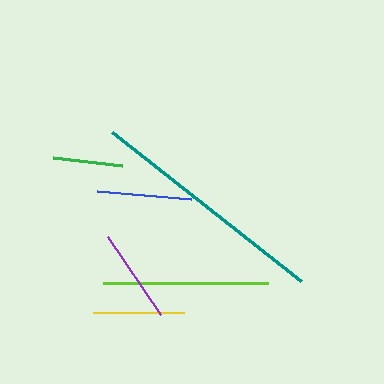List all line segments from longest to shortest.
From longest to shortest: teal, lime, purple, blue, yellow, green.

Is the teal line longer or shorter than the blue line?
The teal line is longer than the blue line.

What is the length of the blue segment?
The blue segment is approximately 94 pixels long.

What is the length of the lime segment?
The lime segment is approximately 165 pixels long.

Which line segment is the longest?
The teal line is the longest at approximately 240 pixels.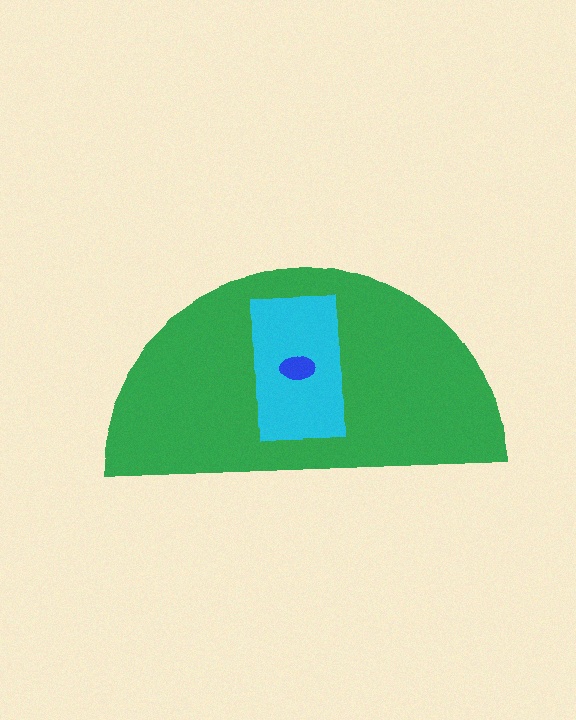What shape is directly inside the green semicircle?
The cyan rectangle.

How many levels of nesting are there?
3.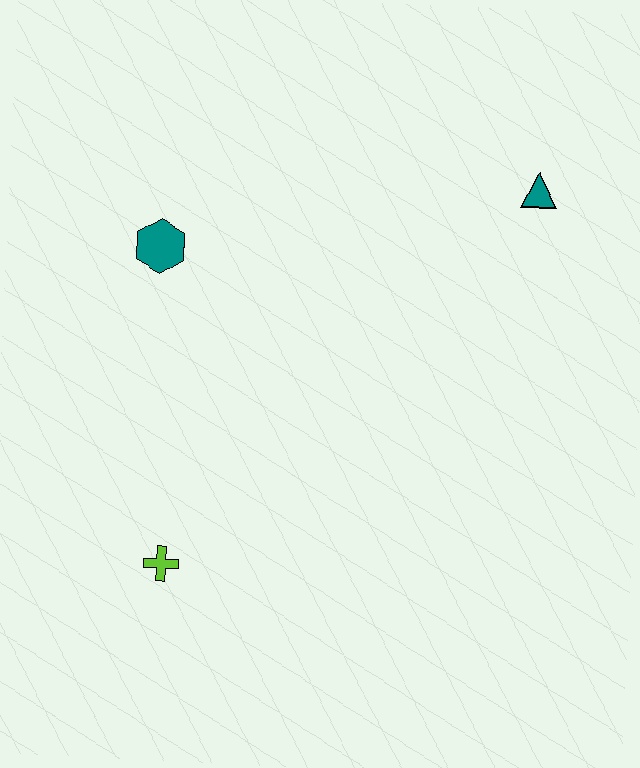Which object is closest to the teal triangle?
The teal hexagon is closest to the teal triangle.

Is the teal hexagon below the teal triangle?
Yes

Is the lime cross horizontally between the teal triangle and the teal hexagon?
Yes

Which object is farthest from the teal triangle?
The lime cross is farthest from the teal triangle.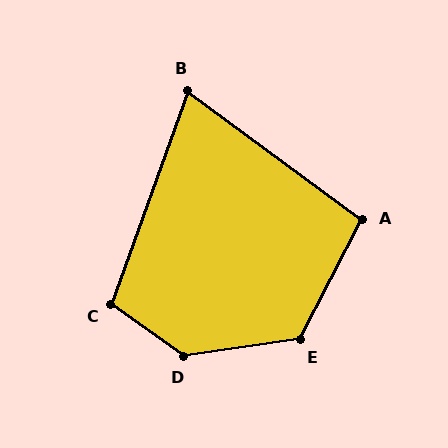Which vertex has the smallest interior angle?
B, at approximately 73 degrees.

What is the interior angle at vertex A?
Approximately 99 degrees (obtuse).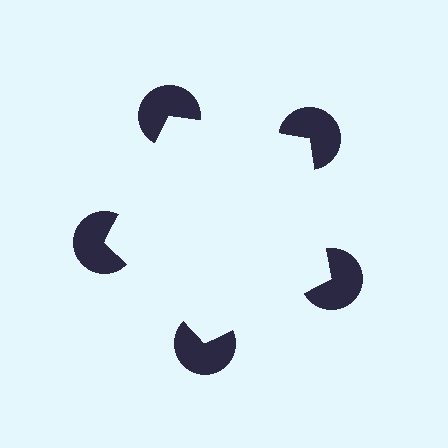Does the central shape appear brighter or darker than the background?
It typically appears slightly brighter than the background, even though no actual brightness change is drawn.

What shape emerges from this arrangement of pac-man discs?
An illusory pentagon — its edges are inferred from the aligned wedge cuts in the pac-man discs, not physically drawn.